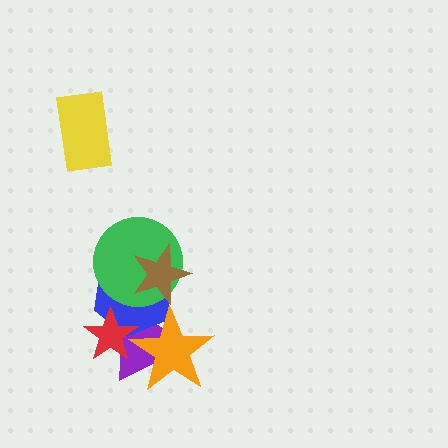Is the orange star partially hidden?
Yes, it is partially covered by another shape.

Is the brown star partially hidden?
No, no other shape covers it.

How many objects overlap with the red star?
3 objects overlap with the red star.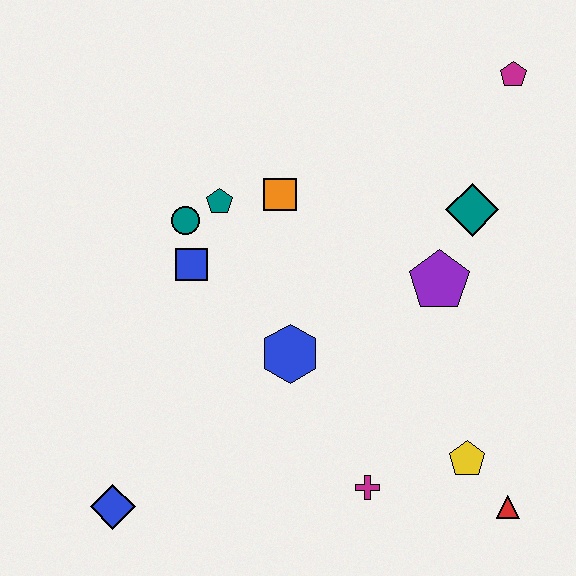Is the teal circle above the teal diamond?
No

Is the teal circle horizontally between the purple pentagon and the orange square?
No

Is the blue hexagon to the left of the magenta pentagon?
Yes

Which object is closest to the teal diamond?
The purple pentagon is closest to the teal diamond.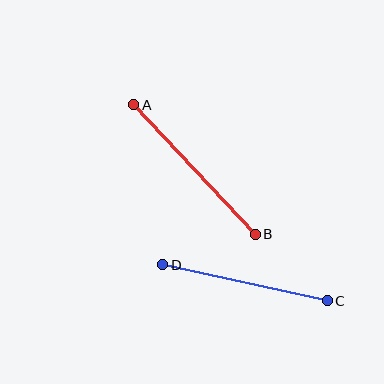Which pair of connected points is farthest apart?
Points A and B are farthest apart.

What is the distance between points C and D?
The distance is approximately 168 pixels.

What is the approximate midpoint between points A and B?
The midpoint is at approximately (195, 170) pixels.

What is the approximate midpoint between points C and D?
The midpoint is at approximately (245, 283) pixels.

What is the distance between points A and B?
The distance is approximately 177 pixels.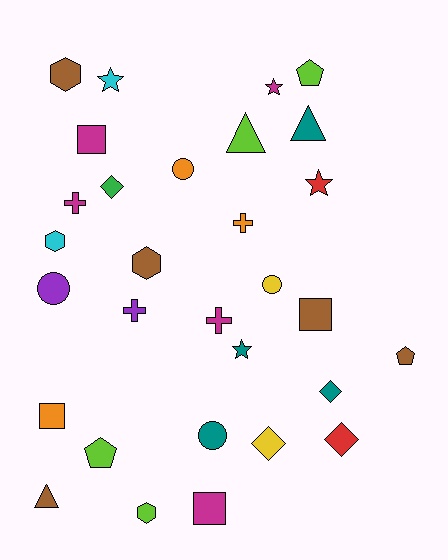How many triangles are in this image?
There are 3 triangles.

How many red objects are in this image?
There are 2 red objects.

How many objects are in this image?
There are 30 objects.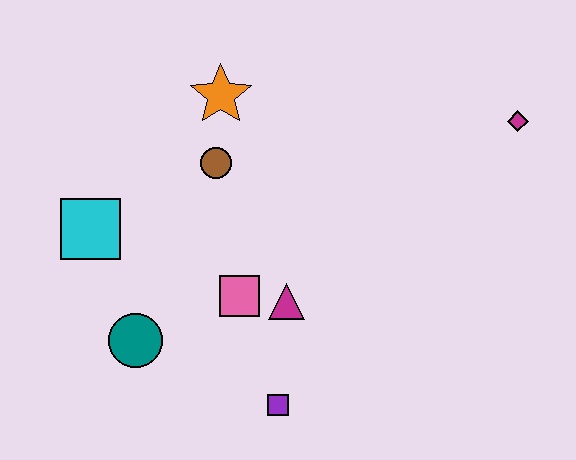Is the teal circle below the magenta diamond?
Yes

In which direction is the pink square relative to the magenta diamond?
The pink square is to the left of the magenta diamond.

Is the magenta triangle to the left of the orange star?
No